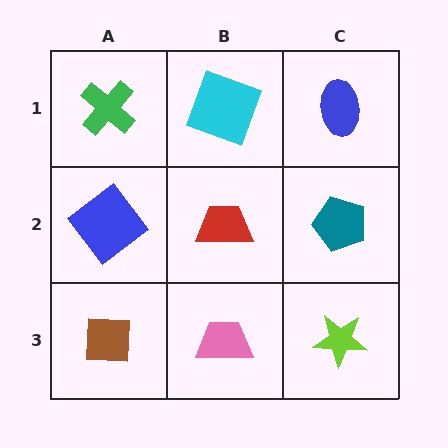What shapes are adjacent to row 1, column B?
A red trapezoid (row 2, column B), a green cross (row 1, column A), a blue ellipse (row 1, column C).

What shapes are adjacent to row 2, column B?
A cyan square (row 1, column B), a pink trapezoid (row 3, column B), a blue diamond (row 2, column A), a teal pentagon (row 2, column C).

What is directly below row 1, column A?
A blue diamond.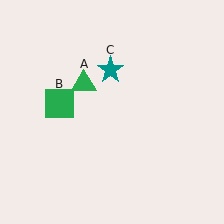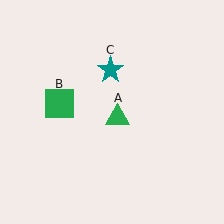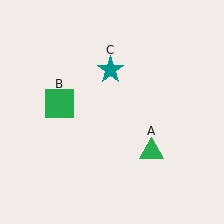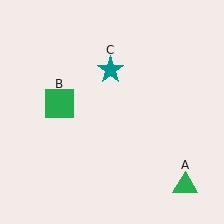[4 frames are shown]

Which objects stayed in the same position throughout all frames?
Green square (object B) and teal star (object C) remained stationary.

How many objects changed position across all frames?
1 object changed position: green triangle (object A).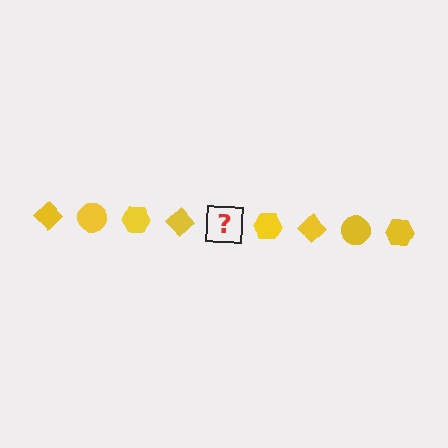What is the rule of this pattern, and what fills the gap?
The rule is that the pattern cycles through diamond, circle, hexagon shapes in yellow. The gap should be filled with a yellow circle.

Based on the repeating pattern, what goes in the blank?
The blank should be a yellow circle.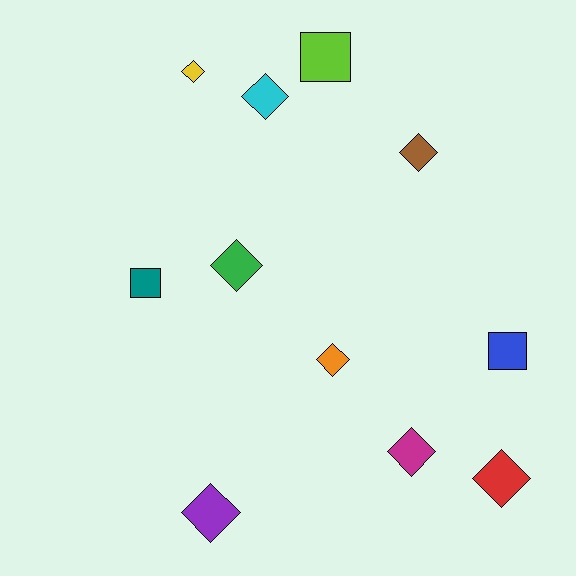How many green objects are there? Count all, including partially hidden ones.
There is 1 green object.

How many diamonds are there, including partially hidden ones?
There are 8 diamonds.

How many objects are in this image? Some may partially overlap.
There are 11 objects.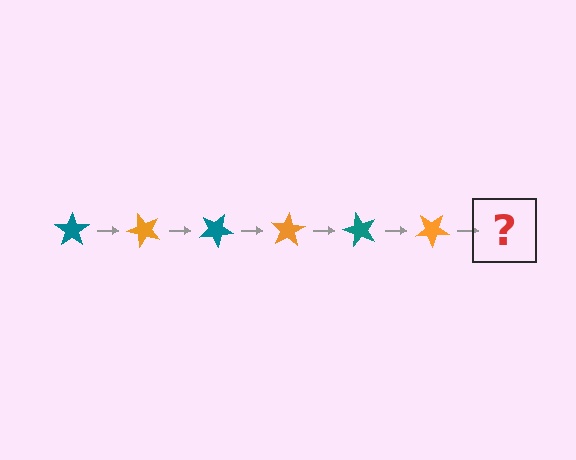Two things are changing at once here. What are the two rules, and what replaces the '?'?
The two rules are that it rotates 50 degrees each step and the color cycles through teal and orange. The '?' should be a teal star, rotated 300 degrees from the start.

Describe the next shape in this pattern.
It should be a teal star, rotated 300 degrees from the start.